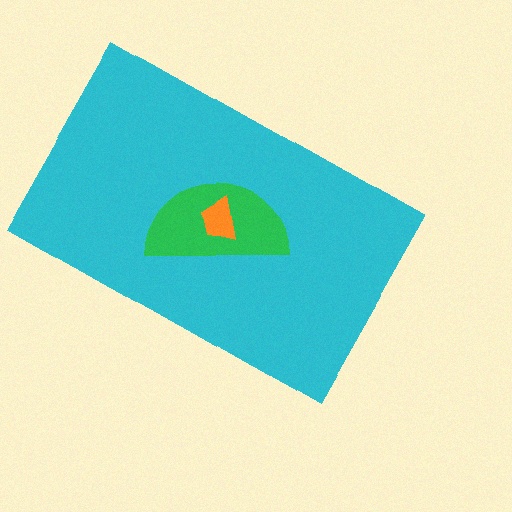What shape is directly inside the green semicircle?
The orange trapezoid.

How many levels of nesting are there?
3.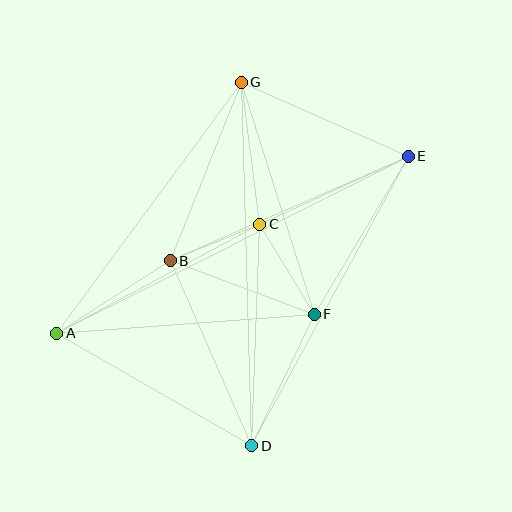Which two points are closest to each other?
Points B and C are closest to each other.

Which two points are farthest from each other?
Points A and E are farthest from each other.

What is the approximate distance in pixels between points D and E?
The distance between D and E is approximately 329 pixels.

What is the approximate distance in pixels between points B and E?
The distance between B and E is approximately 260 pixels.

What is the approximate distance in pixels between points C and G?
The distance between C and G is approximately 143 pixels.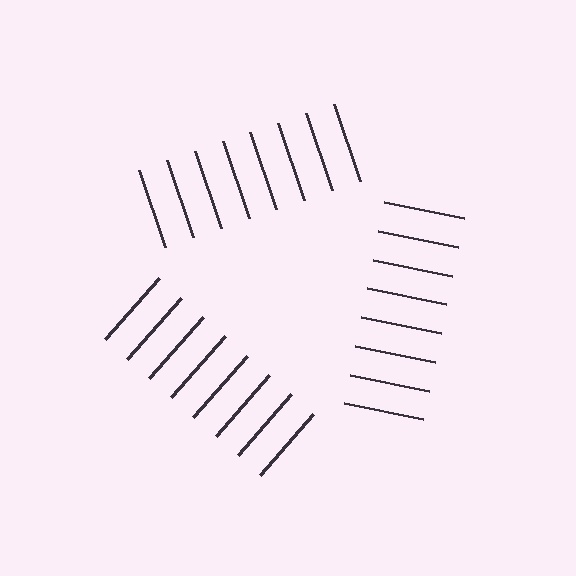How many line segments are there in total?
24 — 8 along each of the 3 edges.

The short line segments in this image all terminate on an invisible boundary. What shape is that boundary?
An illusory triangle — the line segments terminate on its edges but no continuous stroke is drawn.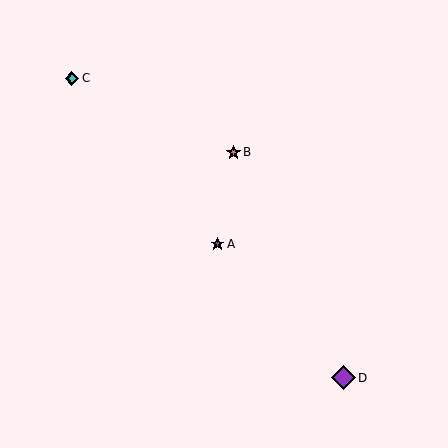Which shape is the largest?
The purple diamond (labeled D) is the largest.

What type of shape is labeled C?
Shape C is a cyan diamond.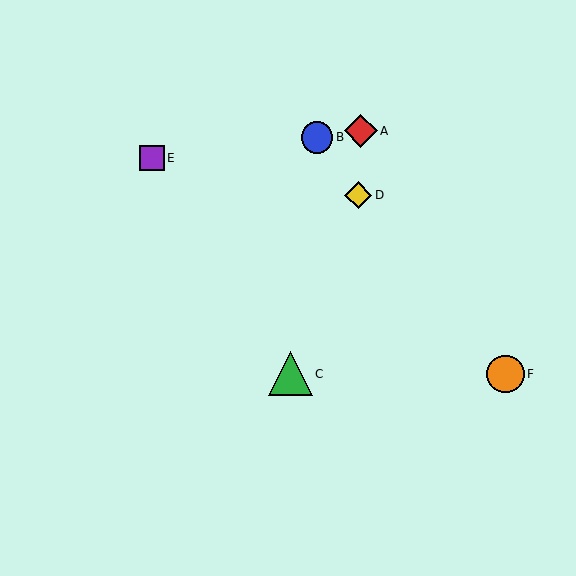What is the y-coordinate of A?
Object A is at y≈131.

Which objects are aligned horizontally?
Objects C, F are aligned horizontally.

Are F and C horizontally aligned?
Yes, both are at y≈374.